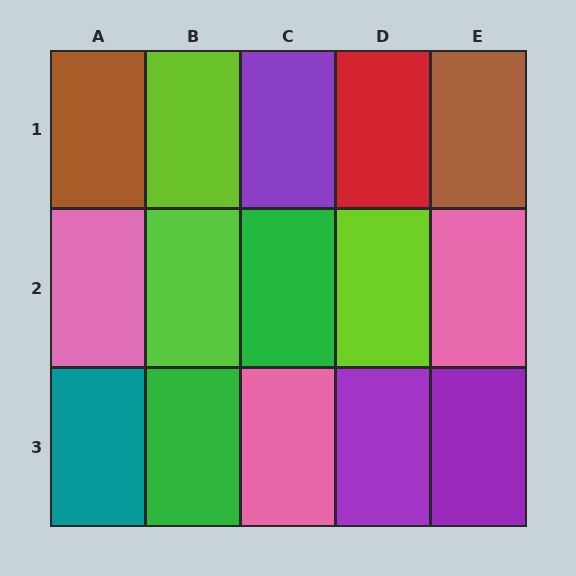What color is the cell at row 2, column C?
Green.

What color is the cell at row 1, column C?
Purple.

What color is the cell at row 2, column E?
Pink.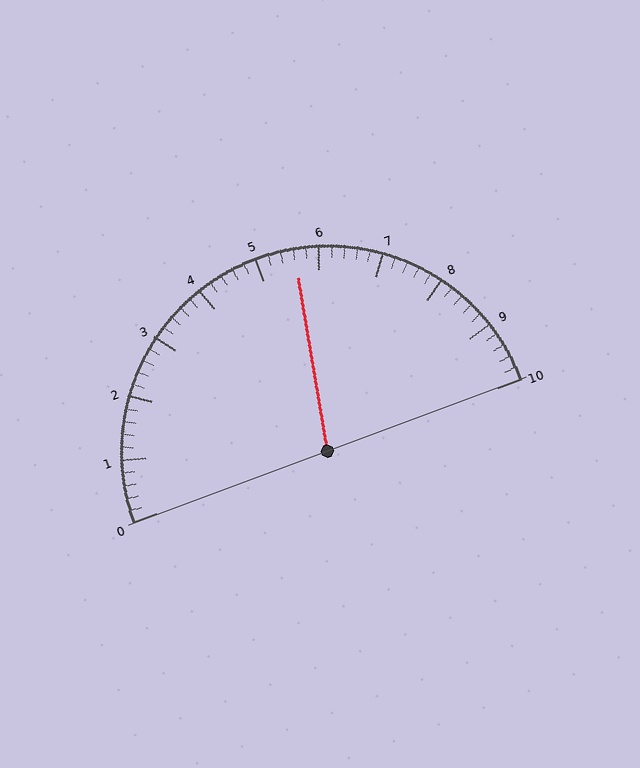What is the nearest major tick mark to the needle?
The nearest major tick mark is 6.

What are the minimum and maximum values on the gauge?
The gauge ranges from 0 to 10.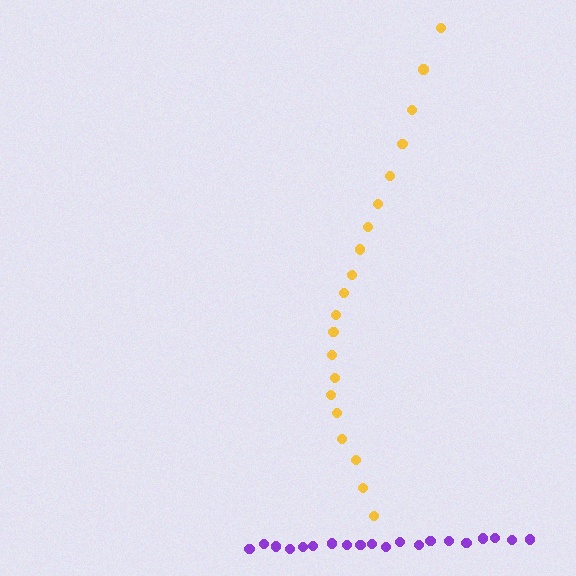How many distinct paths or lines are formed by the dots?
There are 2 distinct paths.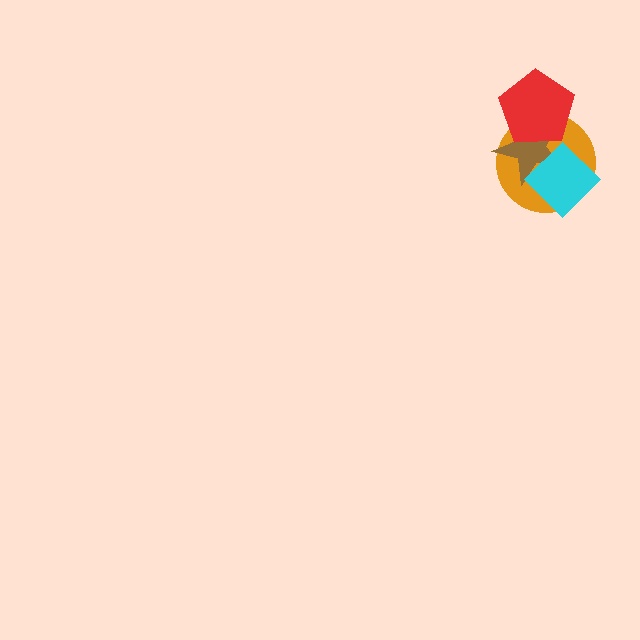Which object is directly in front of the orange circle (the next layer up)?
The brown star is directly in front of the orange circle.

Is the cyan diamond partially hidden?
No, no other shape covers it.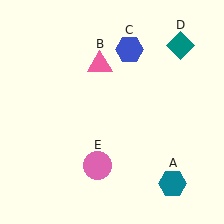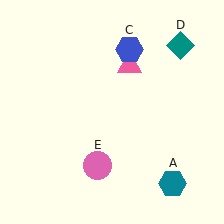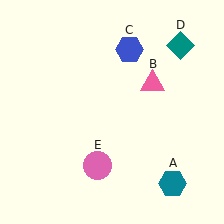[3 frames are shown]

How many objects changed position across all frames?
1 object changed position: pink triangle (object B).